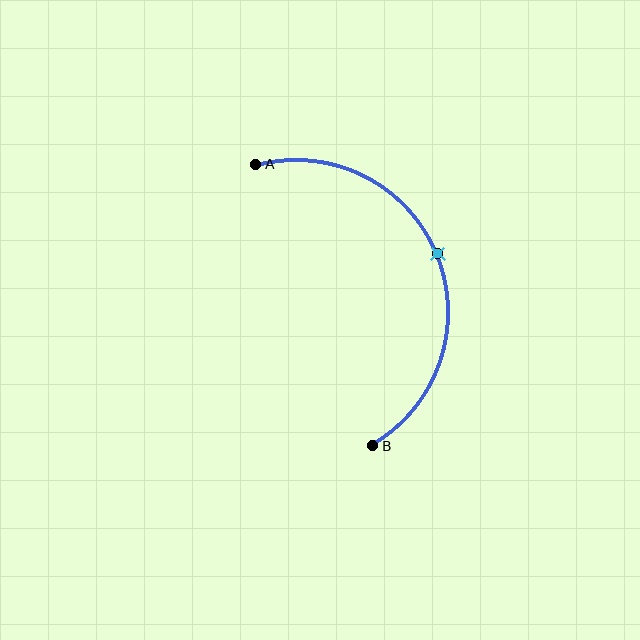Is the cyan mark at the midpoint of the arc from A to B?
Yes. The cyan mark lies on the arc at equal arc-length from both A and B — it is the arc midpoint.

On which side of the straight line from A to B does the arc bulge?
The arc bulges to the right of the straight line connecting A and B.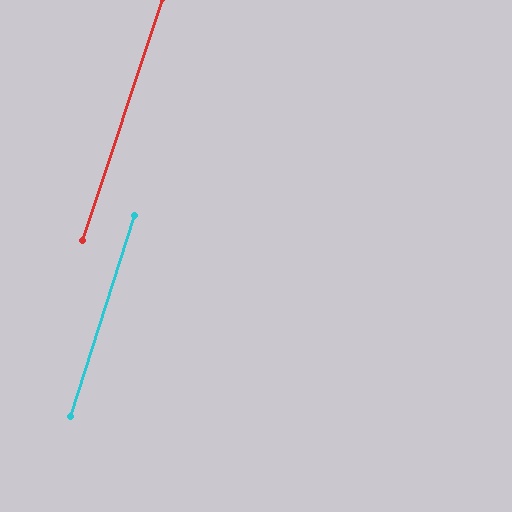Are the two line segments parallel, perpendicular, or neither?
Parallel — their directions differ by only 0.7°.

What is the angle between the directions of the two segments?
Approximately 1 degree.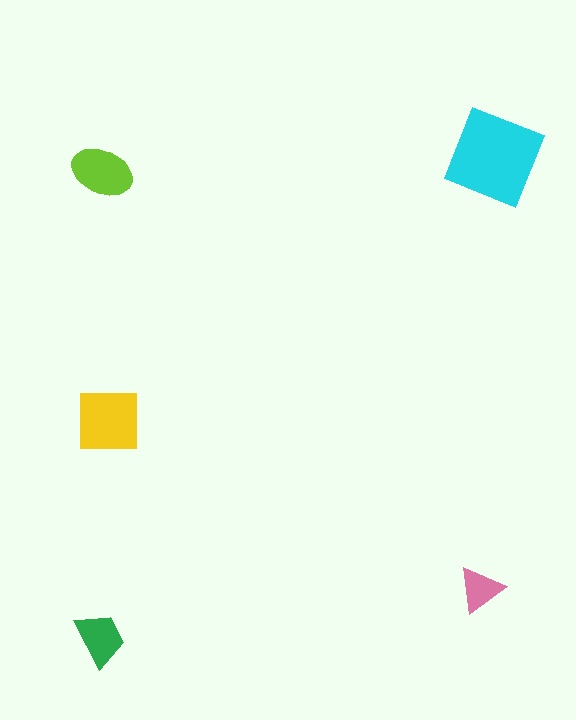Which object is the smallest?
The pink triangle.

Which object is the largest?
The cyan diamond.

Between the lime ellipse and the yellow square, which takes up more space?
The yellow square.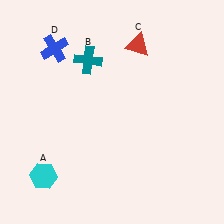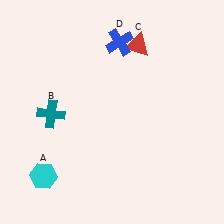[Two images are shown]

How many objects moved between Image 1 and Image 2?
2 objects moved between the two images.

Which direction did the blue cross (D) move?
The blue cross (D) moved right.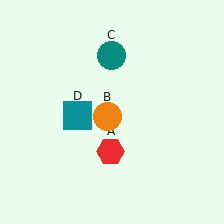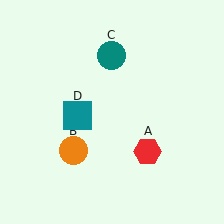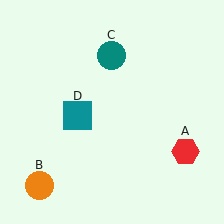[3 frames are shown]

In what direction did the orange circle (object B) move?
The orange circle (object B) moved down and to the left.